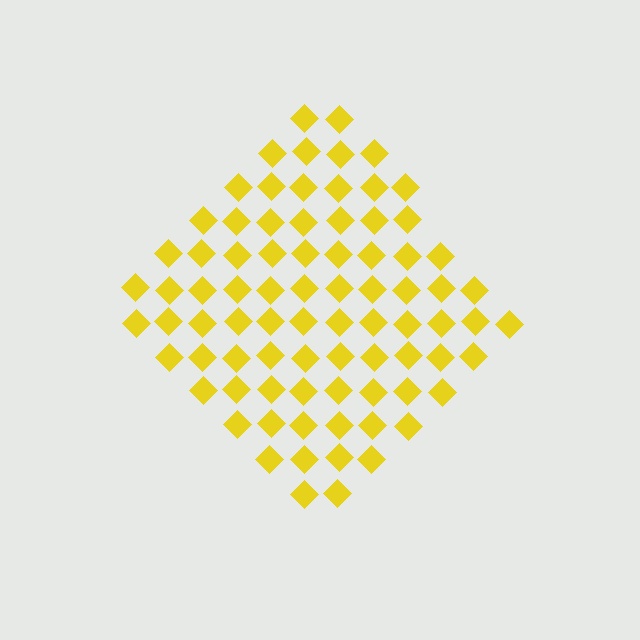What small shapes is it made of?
It is made of small diamonds.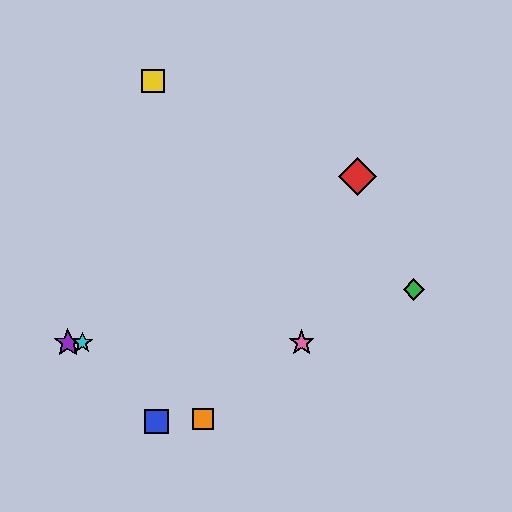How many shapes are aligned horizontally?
3 shapes (the purple star, the cyan star, the pink star) are aligned horizontally.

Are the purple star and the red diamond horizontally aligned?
No, the purple star is at y≈343 and the red diamond is at y≈177.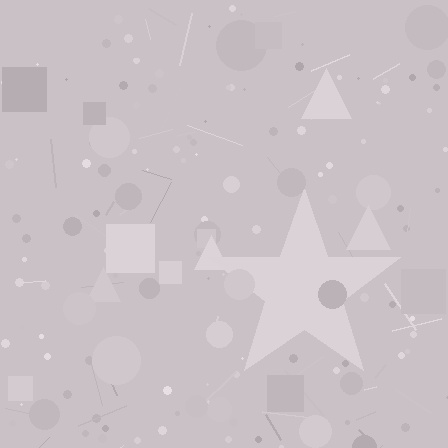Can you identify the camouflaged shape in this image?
The camouflaged shape is a star.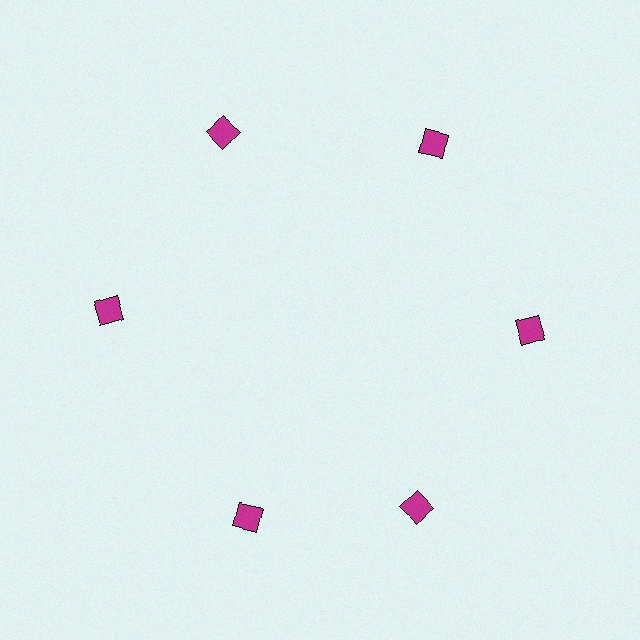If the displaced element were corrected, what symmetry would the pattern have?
It would have 6-fold rotational symmetry — the pattern would map onto itself every 60 degrees.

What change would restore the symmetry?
The symmetry would be restored by rotating it back into even spacing with its neighbors so that all 6 squares sit at equal angles and equal distance from the center.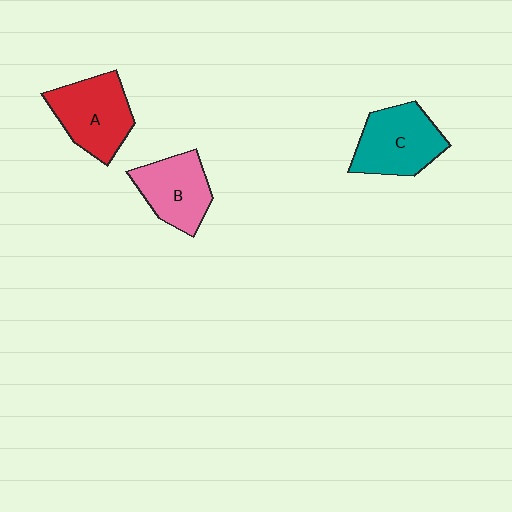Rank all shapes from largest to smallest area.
From largest to smallest: C (teal), A (red), B (pink).